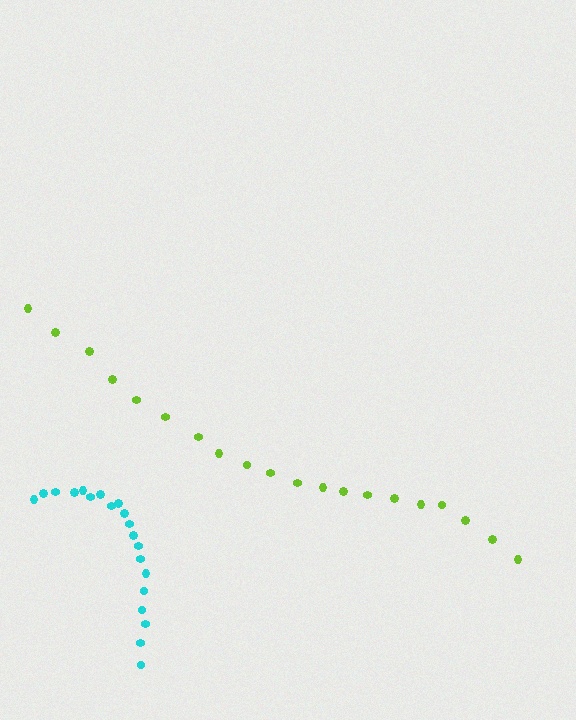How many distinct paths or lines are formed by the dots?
There are 2 distinct paths.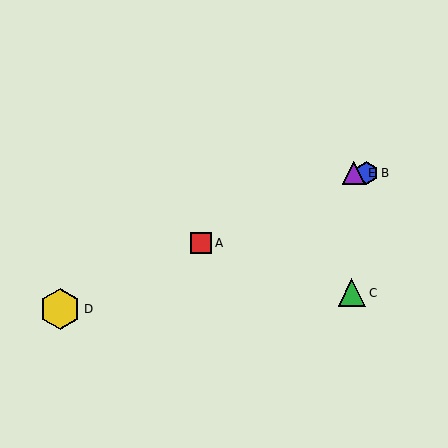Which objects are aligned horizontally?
Objects B, E are aligned horizontally.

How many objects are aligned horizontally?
2 objects (B, E) are aligned horizontally.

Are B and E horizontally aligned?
Yes, both are at y≈173.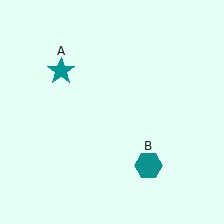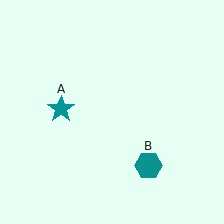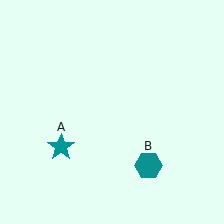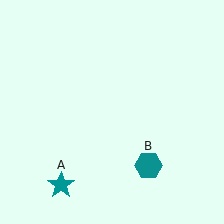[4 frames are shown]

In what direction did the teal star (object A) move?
The teal star (object A) moved down.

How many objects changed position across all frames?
1 object changed position: teal star (object A).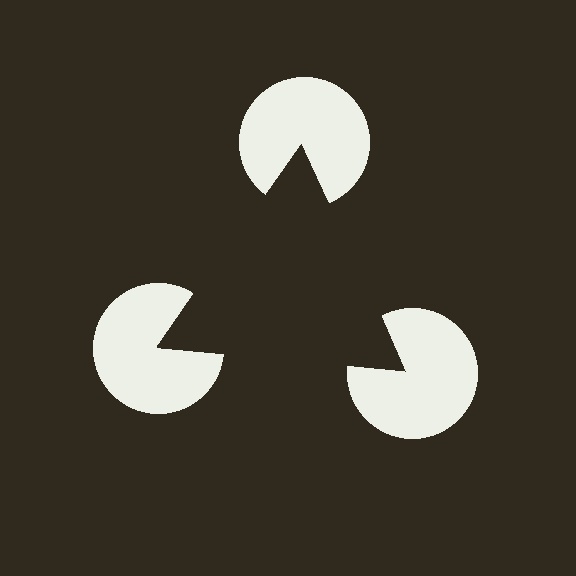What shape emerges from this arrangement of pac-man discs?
An illusory triangle — its edges are inferred from the aligned wedge cuts in the pac-man discs, not physically drawn.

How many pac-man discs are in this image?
There are 3 — one at each vertex of the illusory triangle.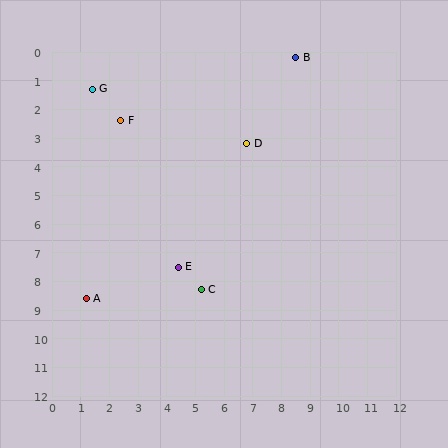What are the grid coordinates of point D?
Point D is at approximately (6.8, 3.2).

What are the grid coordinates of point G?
Point G is at approximately (1.4, 1.3).